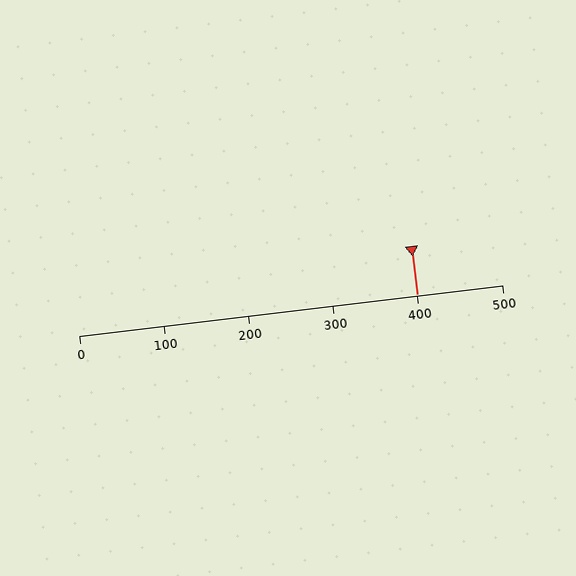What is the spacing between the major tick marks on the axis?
The major ticks are spaced 100 apart.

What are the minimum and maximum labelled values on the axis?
The axis runs from 0 to 500.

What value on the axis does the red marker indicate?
The marker indicates approximately 400.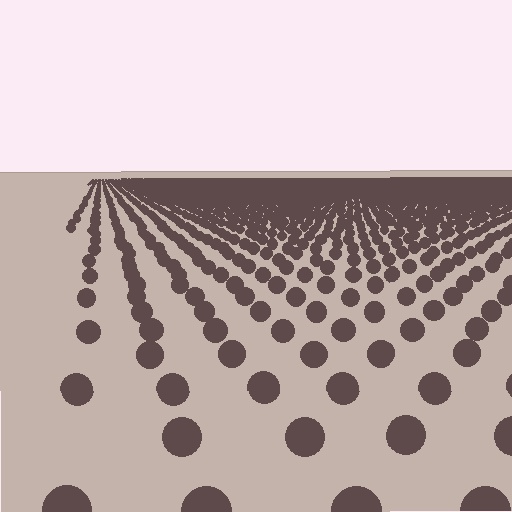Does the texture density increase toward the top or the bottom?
Density increases toward the top.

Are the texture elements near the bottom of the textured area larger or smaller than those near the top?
Larger. Near the bottom, elements are closer to the viewer and appear at a bigger on-screen size.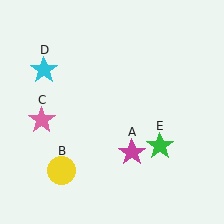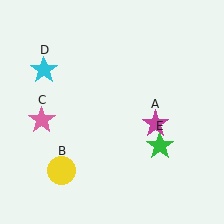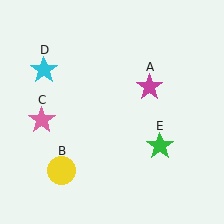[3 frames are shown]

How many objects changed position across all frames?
1 object changed position: magenta star (object A).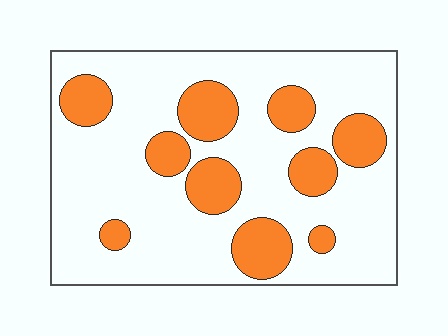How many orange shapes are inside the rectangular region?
10.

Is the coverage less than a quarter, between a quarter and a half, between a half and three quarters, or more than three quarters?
Less than a quarter.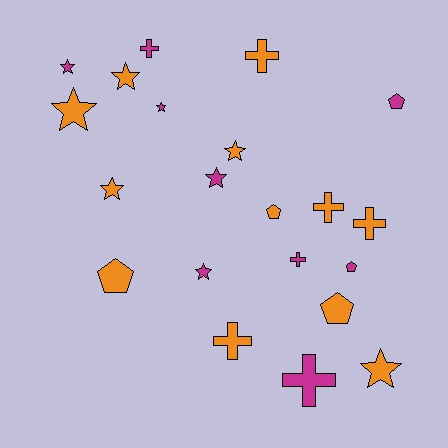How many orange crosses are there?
There are 4 orange crosses.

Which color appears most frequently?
Orange, with 12 objects.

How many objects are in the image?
There are 21 objects.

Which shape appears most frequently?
Star, with 9 objects.